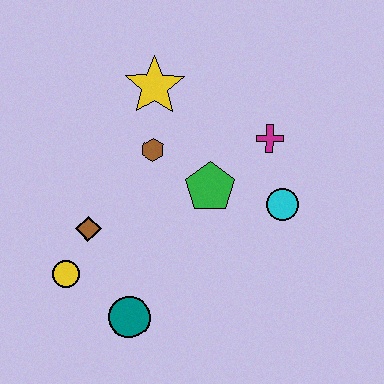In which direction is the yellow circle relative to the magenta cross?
The yellow circle is to the left of the magenta cross.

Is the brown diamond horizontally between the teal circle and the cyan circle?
No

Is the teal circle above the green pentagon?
No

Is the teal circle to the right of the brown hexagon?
No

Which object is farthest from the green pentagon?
The yellow circle is farthest from the green pentagon.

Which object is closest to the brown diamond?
The yellow circle is closest to the brown diamond.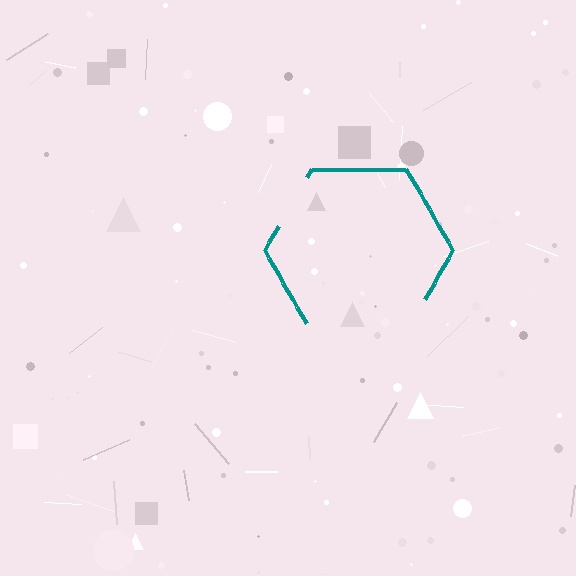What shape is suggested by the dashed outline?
The dashed outline suggests a hexagon.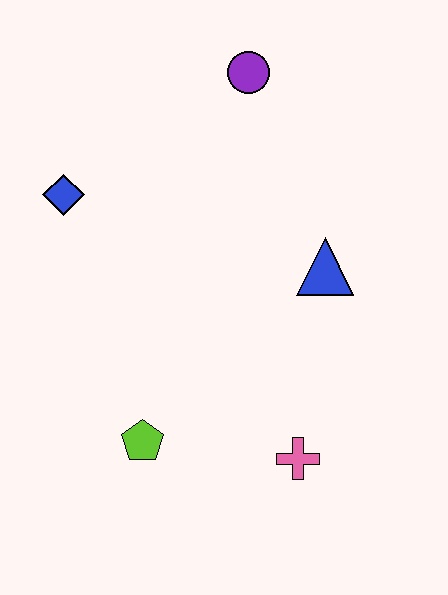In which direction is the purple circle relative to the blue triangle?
The purple circle is above the blue triangle.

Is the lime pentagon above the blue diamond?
No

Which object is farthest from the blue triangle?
The blue diamond is farthest from the blue triangle.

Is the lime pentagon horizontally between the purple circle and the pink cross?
No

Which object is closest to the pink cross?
The lime pentagon is closest to the pink cross.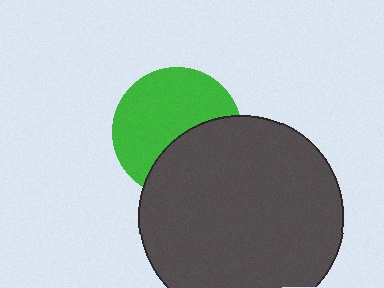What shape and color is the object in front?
The object in front is a dark gray circle.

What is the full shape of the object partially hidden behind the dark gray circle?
The partially hidden object is a green circle.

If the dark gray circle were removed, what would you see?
You would see the complete green circle.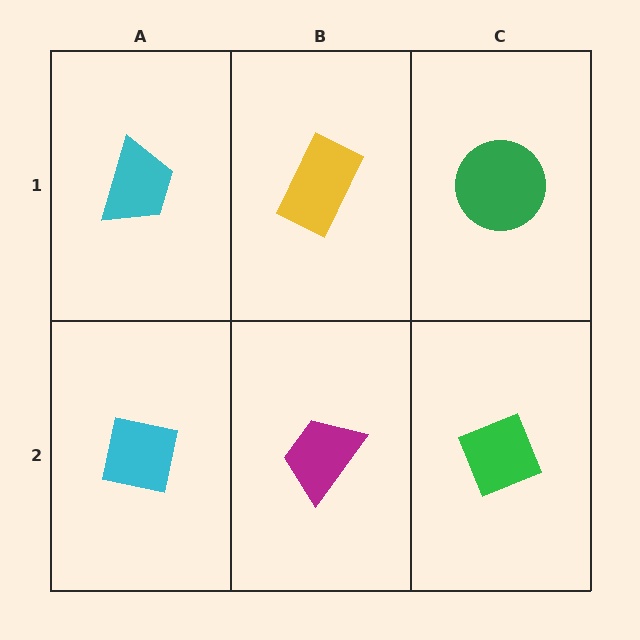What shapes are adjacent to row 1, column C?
A green diamond (row 2, column C), a yellow rectangle (row 1, column B).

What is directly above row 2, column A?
A cyan trapezoid.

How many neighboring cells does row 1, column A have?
2.